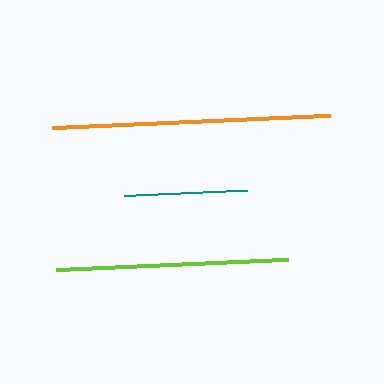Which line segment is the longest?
The orange line is the longest at approximately 278 pixels.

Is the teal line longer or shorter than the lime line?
The lime line is longer than the teal line.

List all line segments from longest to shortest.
From longest to shortest: orange, lime, teal.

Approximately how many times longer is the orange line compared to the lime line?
The orange line is approximately 1.2 times the length of the lime line.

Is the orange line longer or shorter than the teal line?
The orange line is longer than the teal line.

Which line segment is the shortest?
The teal line is the shortest at approximately 123 pixels.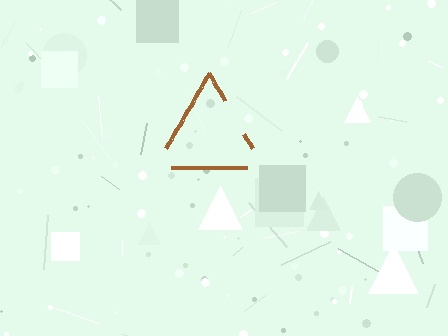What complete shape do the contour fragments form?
The contour fragments form a triangle.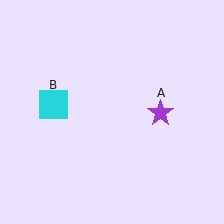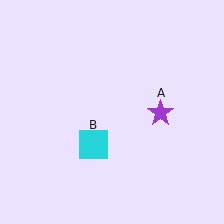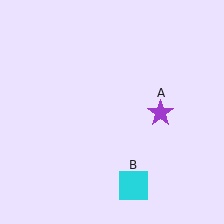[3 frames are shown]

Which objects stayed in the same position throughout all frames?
Purple star (object A) remained stationary.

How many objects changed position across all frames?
1 object changed position: cyan square (object B).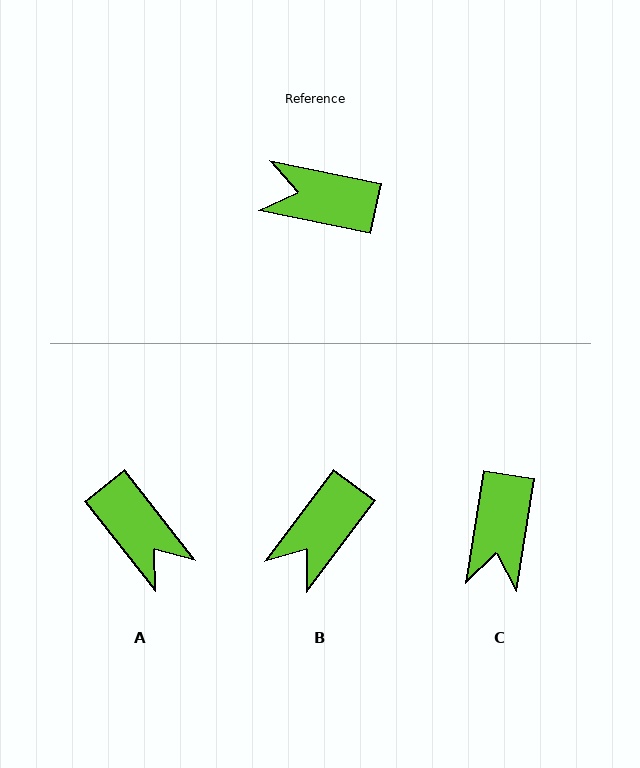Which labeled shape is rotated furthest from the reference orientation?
A, about 140 degrees away.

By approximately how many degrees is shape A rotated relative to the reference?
Approximately 140 degrees counter-clockwise.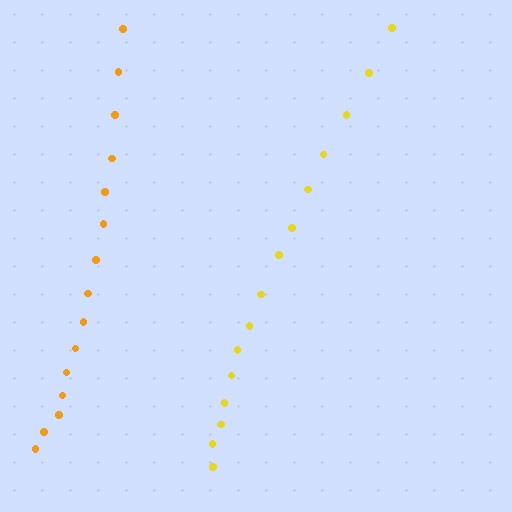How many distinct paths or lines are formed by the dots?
There are 2 distinct paths.